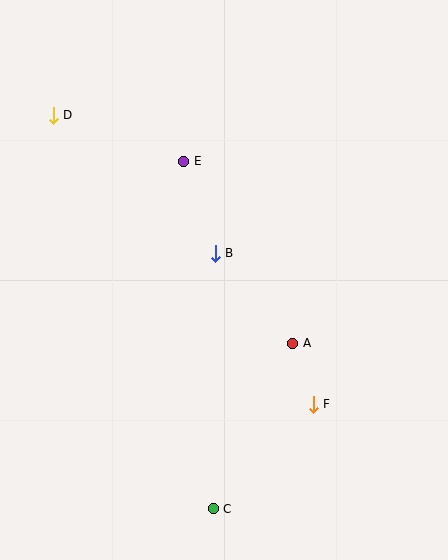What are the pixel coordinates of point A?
Point A is at (293, 343).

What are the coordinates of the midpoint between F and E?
The midpoint between F and E is at (249, 283).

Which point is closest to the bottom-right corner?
Point F is closest to the bottom-right corner.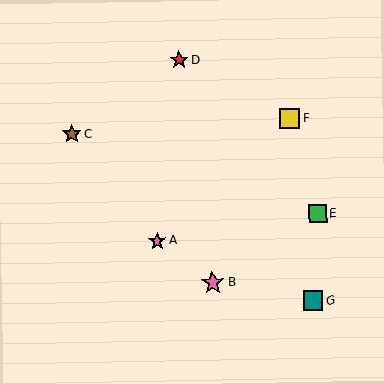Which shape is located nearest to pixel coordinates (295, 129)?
The yellow square (labeled F) at (289, 118) is nearest to that location.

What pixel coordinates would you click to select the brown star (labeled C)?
Click at (72, 134) to select the brown star C.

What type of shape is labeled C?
Shape C is a brown star.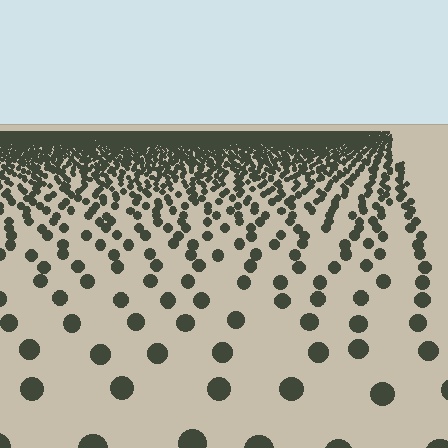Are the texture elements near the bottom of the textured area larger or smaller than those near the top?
Larger. Near the bottom, elements are closer to the viewer and appear at a bigger on-screen size.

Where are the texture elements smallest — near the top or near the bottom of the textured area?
Near the top.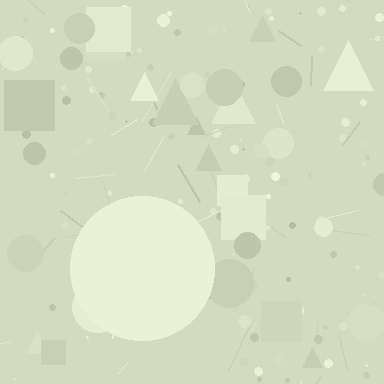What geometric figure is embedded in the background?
A circle is embedded in the background.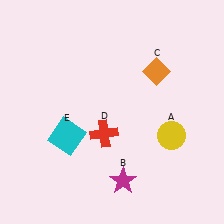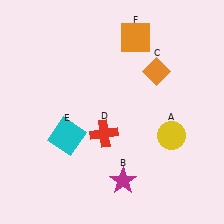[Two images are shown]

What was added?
An orange square (F) was added in Image 2.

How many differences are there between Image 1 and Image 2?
There is 1 difference between the two images.